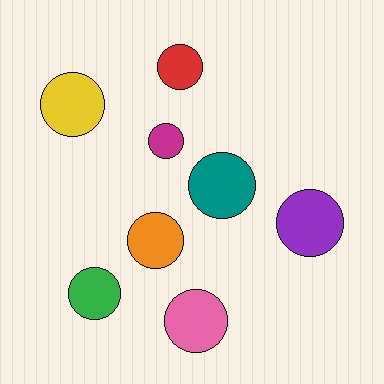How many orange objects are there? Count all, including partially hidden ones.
There is 1 orange object.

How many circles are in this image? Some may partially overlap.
There are 8 circles.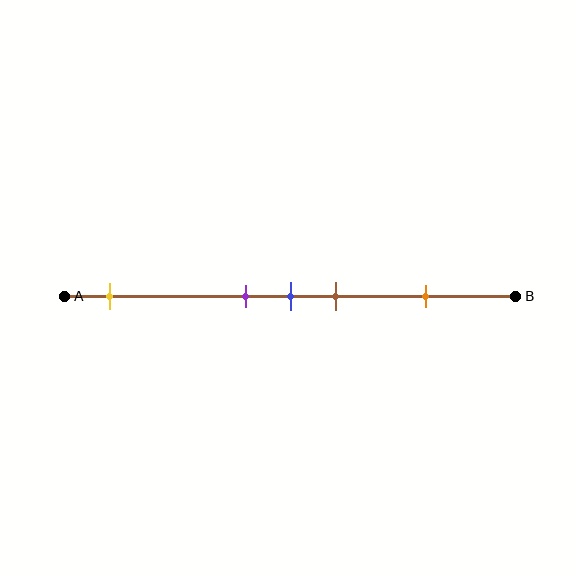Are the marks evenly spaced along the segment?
No, the marks are not evenly spaced.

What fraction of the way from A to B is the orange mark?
The orange mark is approximately 80% (0.8) of the way from A to B.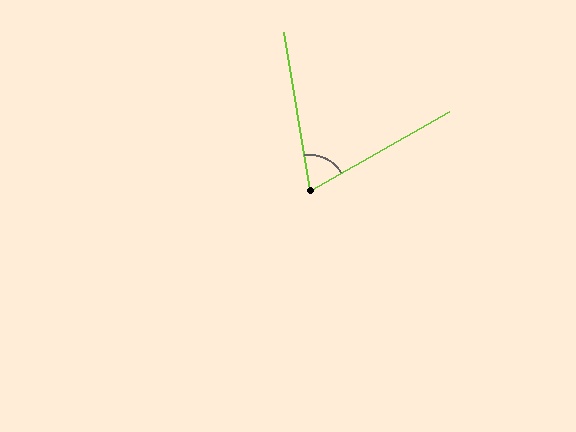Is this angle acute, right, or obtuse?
It is acute.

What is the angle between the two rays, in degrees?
Approximately 70 degrees.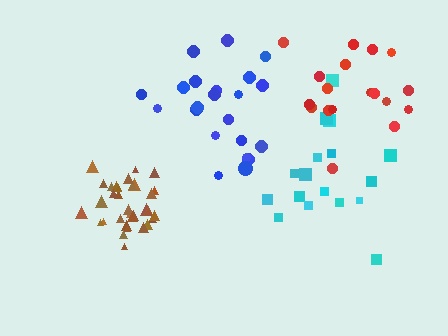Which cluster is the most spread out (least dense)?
Cyan.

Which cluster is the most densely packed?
Brown.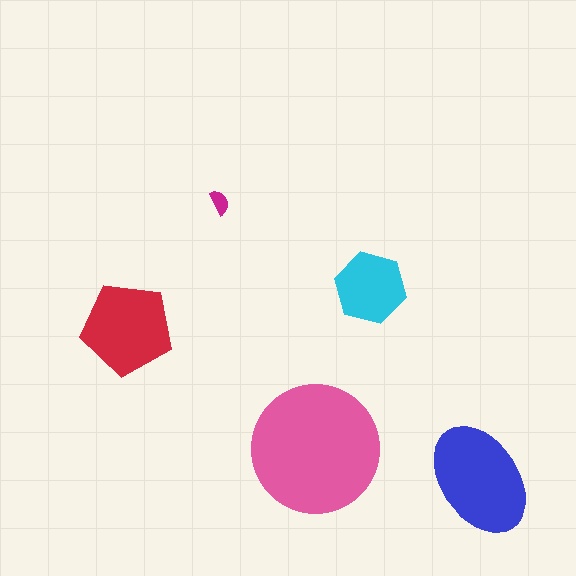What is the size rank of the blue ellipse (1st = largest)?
2nd.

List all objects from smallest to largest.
The magenta semicircle, the cyan hexagon, the red pentagon, the blue ellipse, the pink circle.